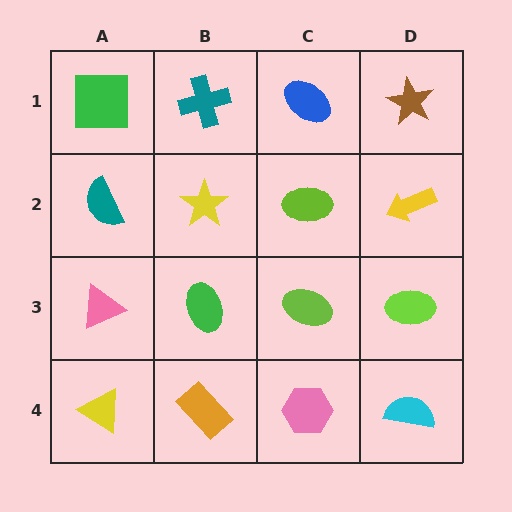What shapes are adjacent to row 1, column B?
A yellow star (row 2, column B), a green square (row 1, column A), a blue ellipse (row 1, column C).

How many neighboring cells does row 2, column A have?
3.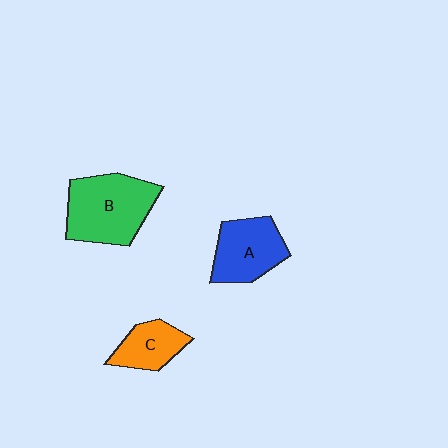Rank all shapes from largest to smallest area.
From largest to smallest: B (green), A (blue), C (orange).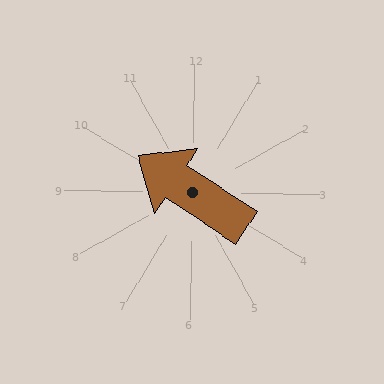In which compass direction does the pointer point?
Northwest.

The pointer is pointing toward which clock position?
Roughly 10 o'clock.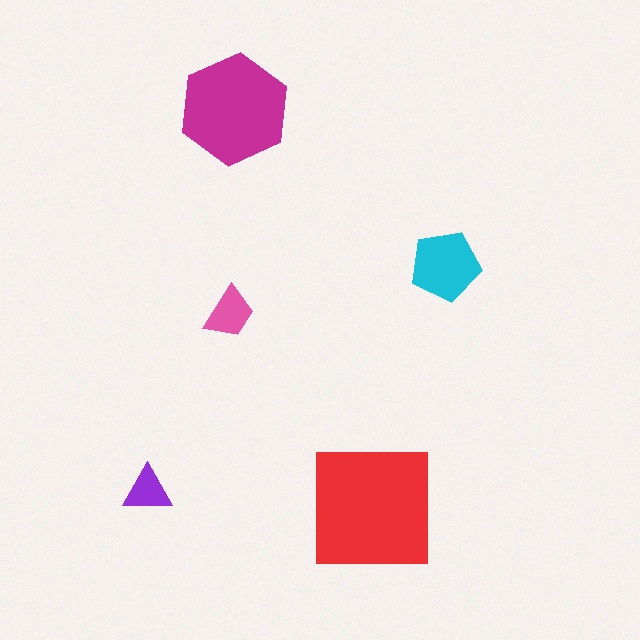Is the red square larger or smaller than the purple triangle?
Larger.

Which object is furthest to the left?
The purple triangle is leftmost.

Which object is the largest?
The red square.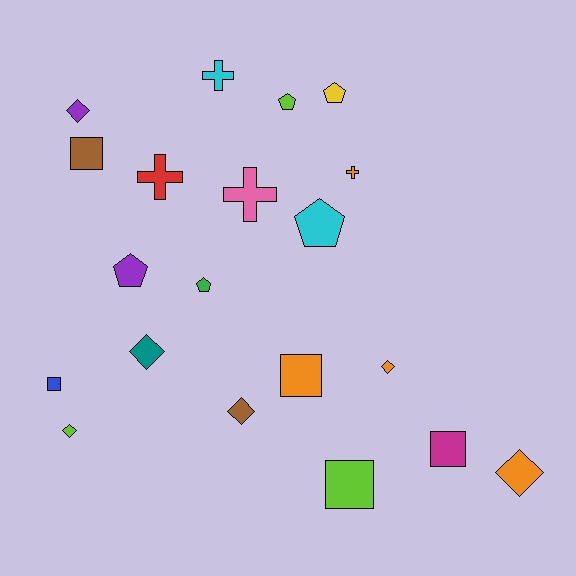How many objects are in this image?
There are 20 objects.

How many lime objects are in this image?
There are 3 lime objects.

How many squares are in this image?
There are 5 squares.